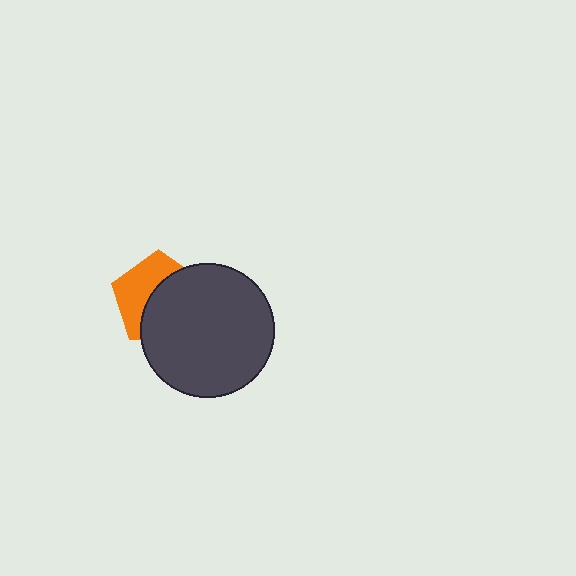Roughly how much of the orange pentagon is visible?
A small part of it is visible (roughly 43%).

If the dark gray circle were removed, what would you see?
You would see the complete orange pentagon.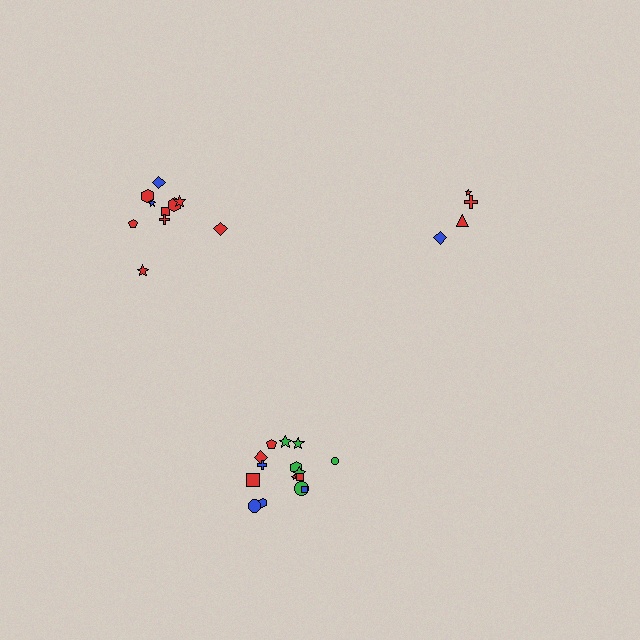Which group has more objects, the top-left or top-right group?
The top-left group.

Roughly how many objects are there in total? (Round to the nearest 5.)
Roughly 30 objects in total.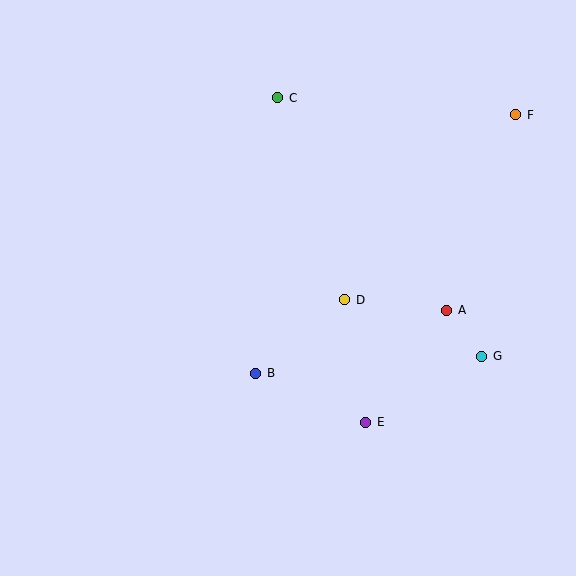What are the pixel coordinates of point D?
Point D is at (345, 300).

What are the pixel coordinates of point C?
Point C is at (278, 98).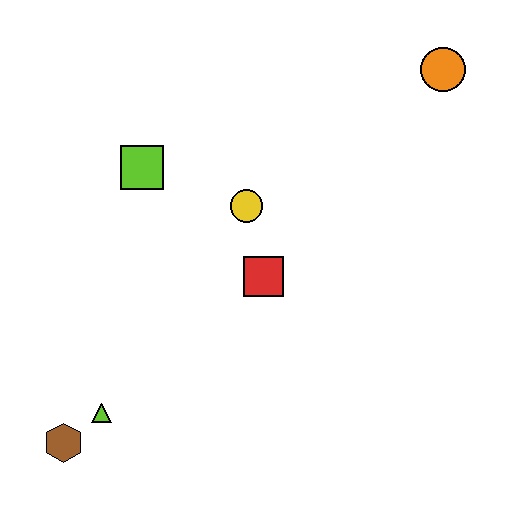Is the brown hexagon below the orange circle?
Yes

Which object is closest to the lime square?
The yellow circle is closest to the lime square.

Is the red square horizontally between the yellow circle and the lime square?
No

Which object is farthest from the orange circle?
The brown hexagon is farthest from the orange circle.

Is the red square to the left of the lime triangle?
No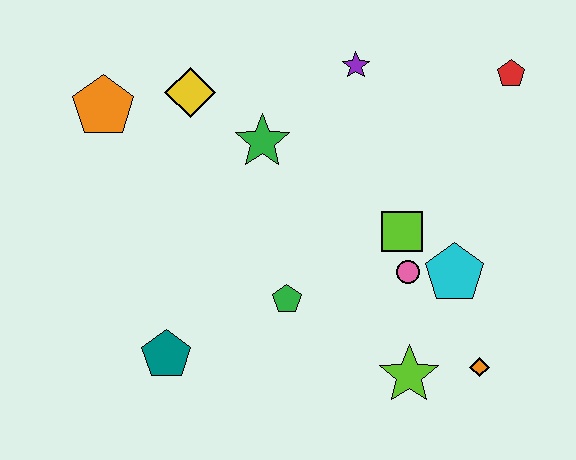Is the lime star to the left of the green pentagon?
No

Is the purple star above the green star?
Yes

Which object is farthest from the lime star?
The orange pentagon is farthest from the lime star.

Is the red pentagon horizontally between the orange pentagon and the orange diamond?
No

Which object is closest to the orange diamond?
The lime star is closest to the orange diamond.